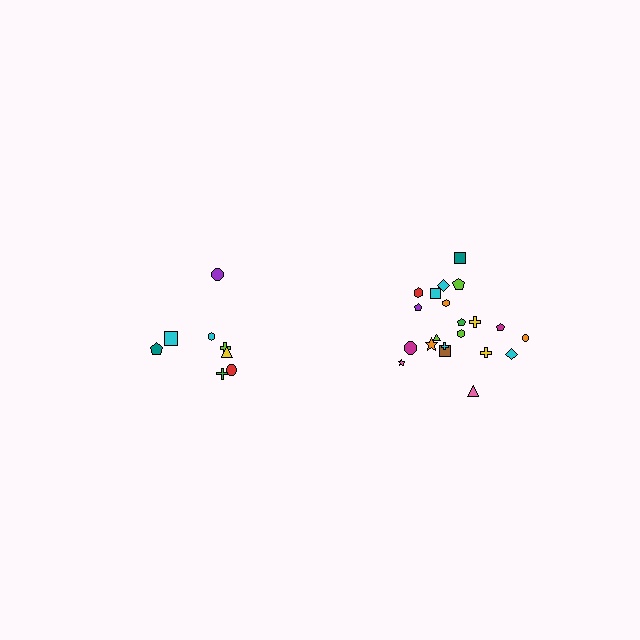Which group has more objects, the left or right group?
The right group.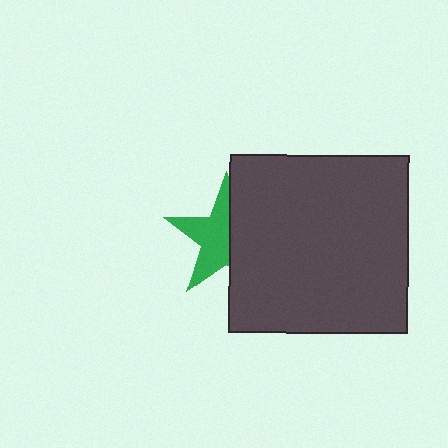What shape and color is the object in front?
The object in front is a dark gray square.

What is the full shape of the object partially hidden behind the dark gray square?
The partially hidden object is a green star.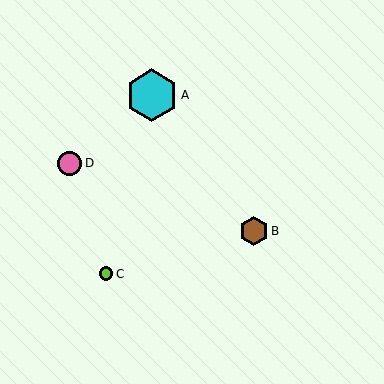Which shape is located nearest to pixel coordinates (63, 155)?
The pink circle (labeled D) at (70, 163) is nearest to that location.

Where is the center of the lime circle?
The center of the lime circle is at (106, 274).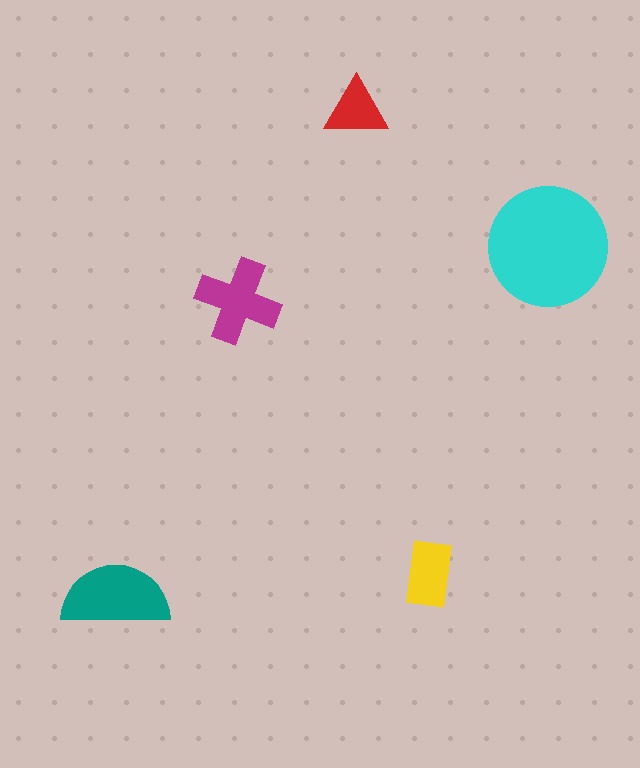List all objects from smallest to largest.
The red triangle, the yellow rectangle, the magenta cross, the teal semicircle, the cyan circle.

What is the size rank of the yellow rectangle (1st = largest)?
4th.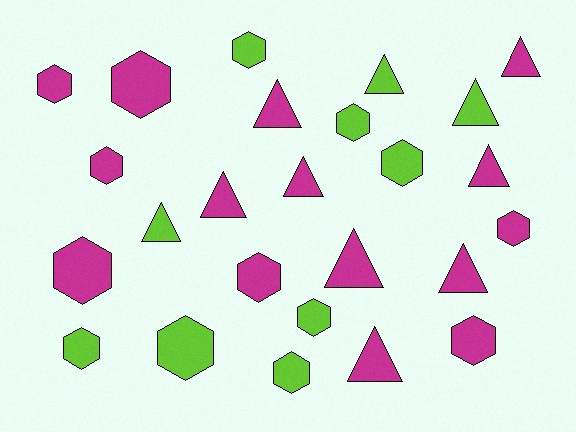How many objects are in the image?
There are 25 objects.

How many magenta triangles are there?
There are 8 magenta triangles.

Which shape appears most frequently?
Hexagon, with 14 objects.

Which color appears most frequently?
Magenta, with 15 objects.